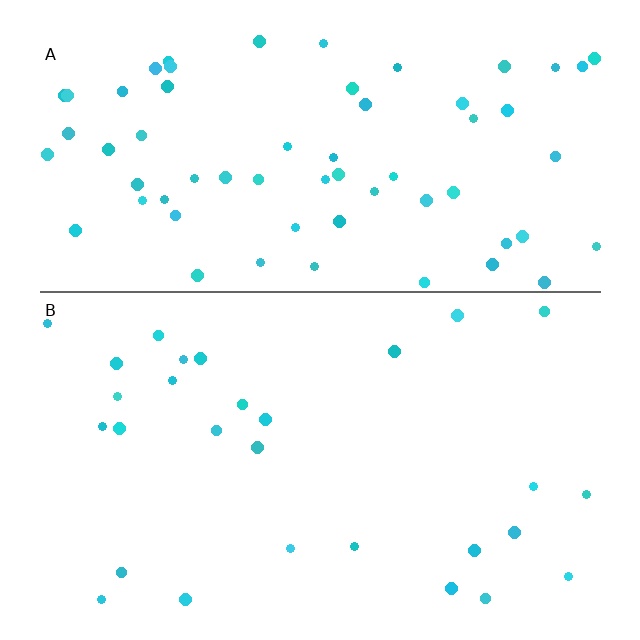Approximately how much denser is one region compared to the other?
Approximately 2.2× — region A over region B.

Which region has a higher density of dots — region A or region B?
A (the top).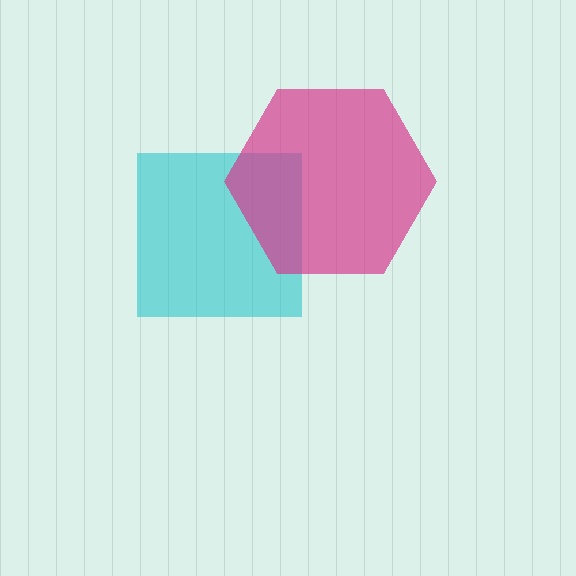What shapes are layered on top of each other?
The layered shapes are: a cyan square, a magenta hexagon.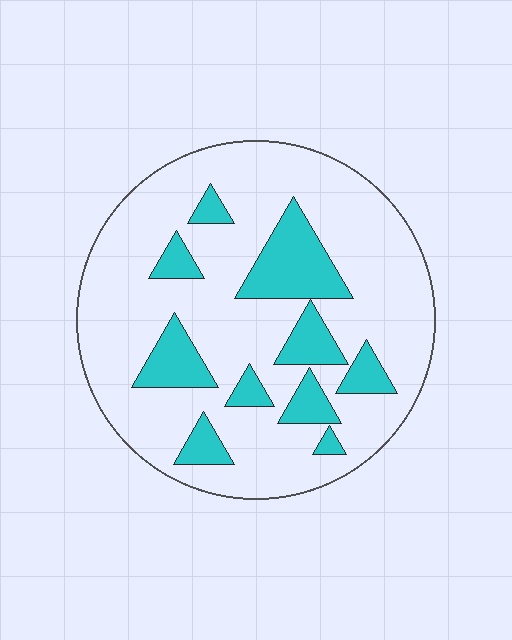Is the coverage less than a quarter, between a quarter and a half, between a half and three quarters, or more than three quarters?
Less than a quarter.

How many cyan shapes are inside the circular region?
10.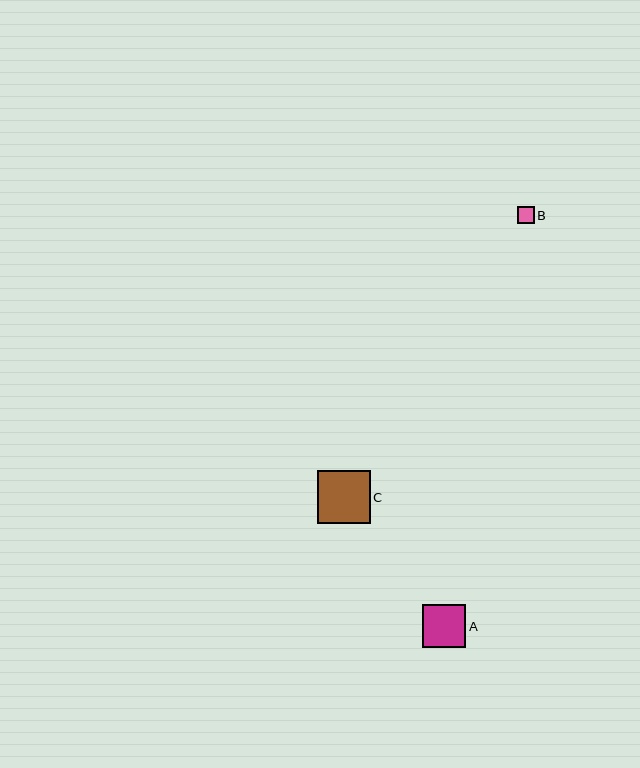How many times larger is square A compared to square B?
Square A is approximately 2.6 times the size of square B.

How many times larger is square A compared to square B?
Square A is approximately 2.6 times the size of square B.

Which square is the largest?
Square C is the largest with a size of approximately 53 pixels.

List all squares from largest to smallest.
From largest to smallest: C, A, B.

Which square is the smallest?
Square B is the smallest with a size of approximately 17 pixels.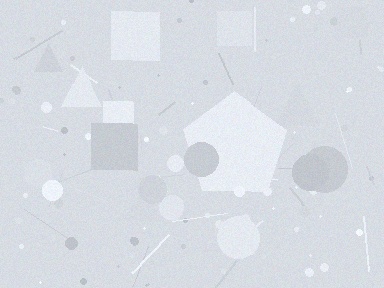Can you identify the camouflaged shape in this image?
The camouflaged shape is a pentagon.